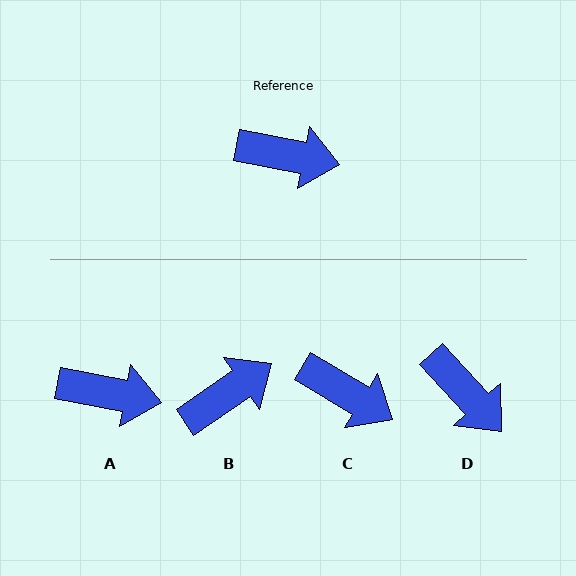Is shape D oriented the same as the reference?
No, it is off by about 37 degrees.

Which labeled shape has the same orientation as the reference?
A.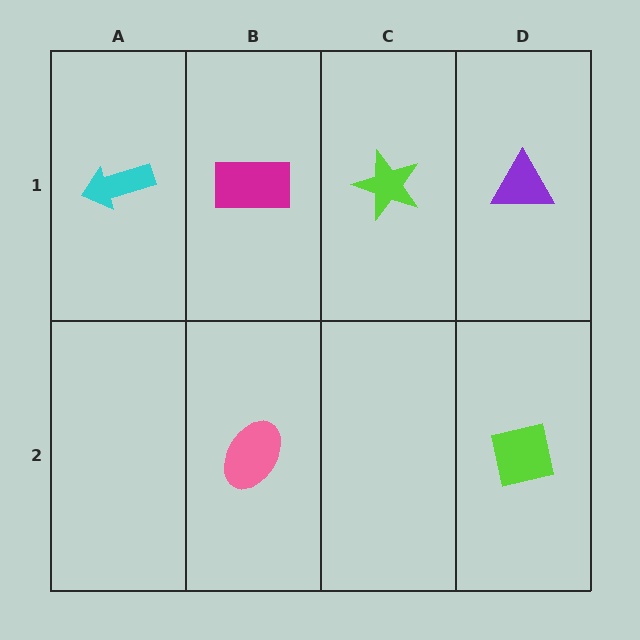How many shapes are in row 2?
2 shapes.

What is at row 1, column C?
A lime star.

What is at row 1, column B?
A magenta rectangle.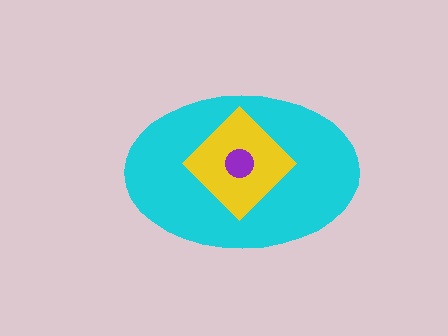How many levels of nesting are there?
3.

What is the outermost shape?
The cyan ellipse.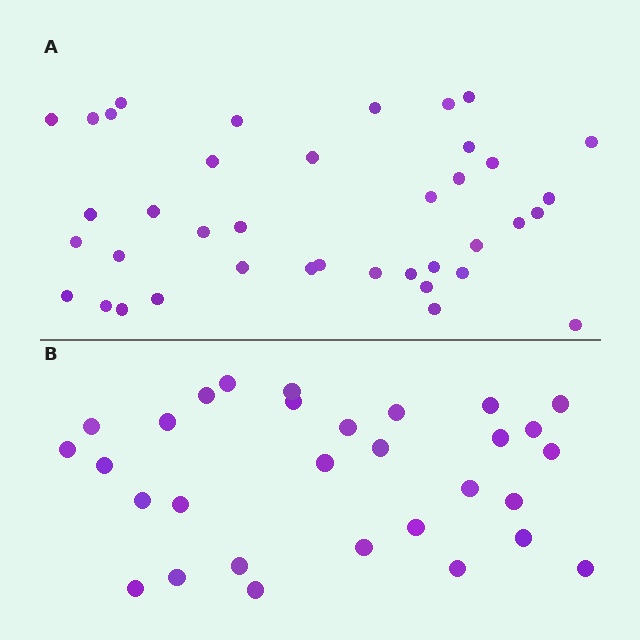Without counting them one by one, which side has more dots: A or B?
Region A (the top region) has more dots.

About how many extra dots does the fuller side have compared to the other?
Region A has roughly 8 or so more dots than region B.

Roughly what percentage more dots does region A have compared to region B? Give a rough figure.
About 30% more.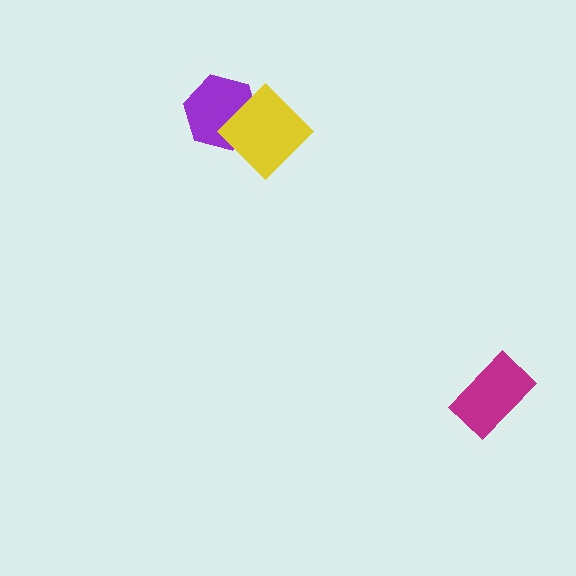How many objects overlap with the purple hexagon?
1 object overlaps with the purple hexagon.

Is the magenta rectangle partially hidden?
No, no other shape covers it.